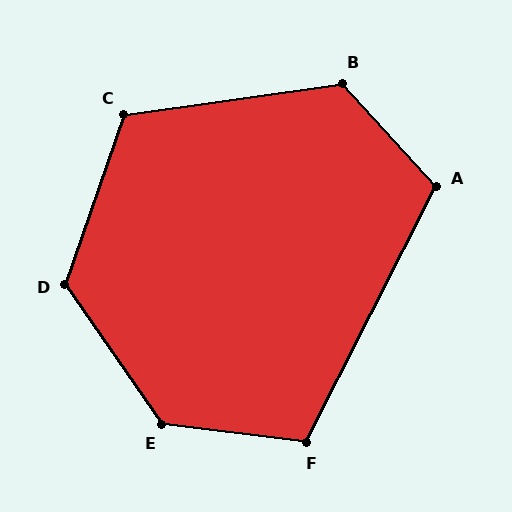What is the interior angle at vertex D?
Approximately 126 degrees (obtuse).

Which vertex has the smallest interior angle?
F, at approximately 110 degrees.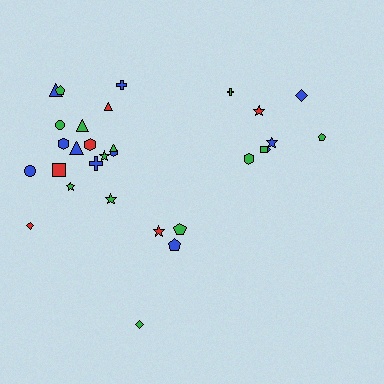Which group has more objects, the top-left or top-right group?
The top-left group.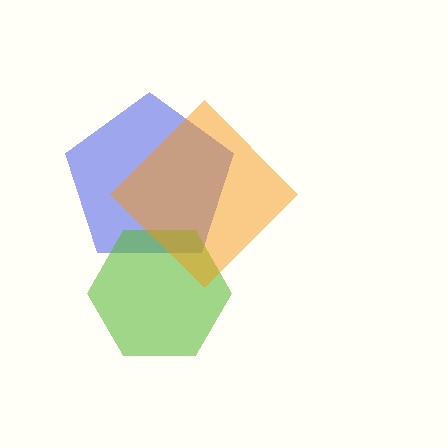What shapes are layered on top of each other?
The layered shapes are: a blue pentagon, a lime hexagon, an orange diamond.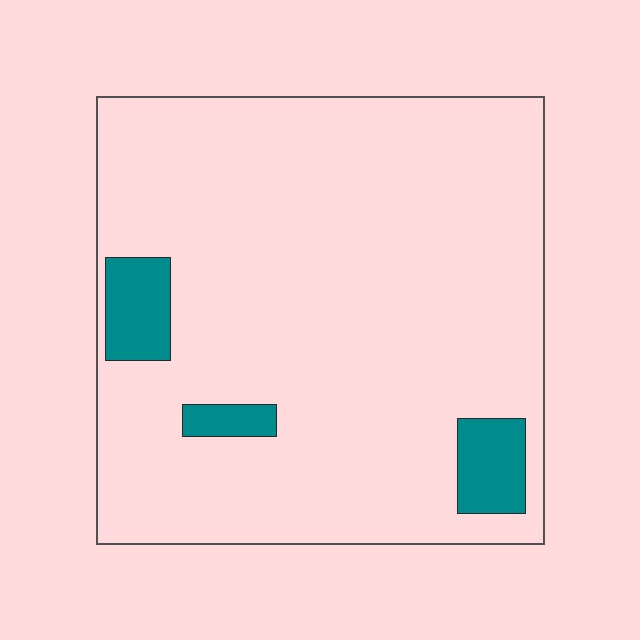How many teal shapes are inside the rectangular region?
3.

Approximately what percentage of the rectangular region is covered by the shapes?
Approximately 10%.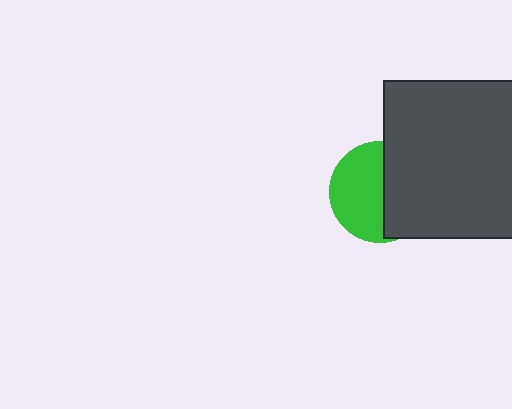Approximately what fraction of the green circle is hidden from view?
Roughly 45% of the green circle is hidden behind the dark gray square.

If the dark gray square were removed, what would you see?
You would see the complete green circle.